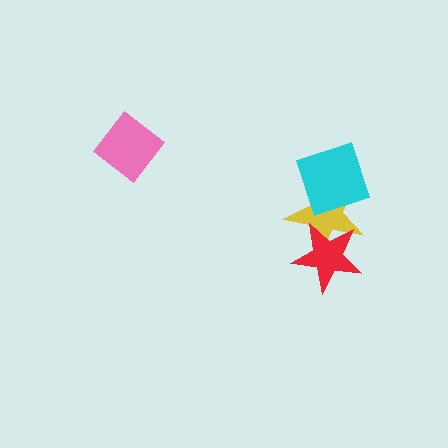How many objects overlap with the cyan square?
1 object overlaps with the cyan square.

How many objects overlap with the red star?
1 object overlaps with the red star.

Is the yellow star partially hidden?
Yes, it is partially covered by another shape.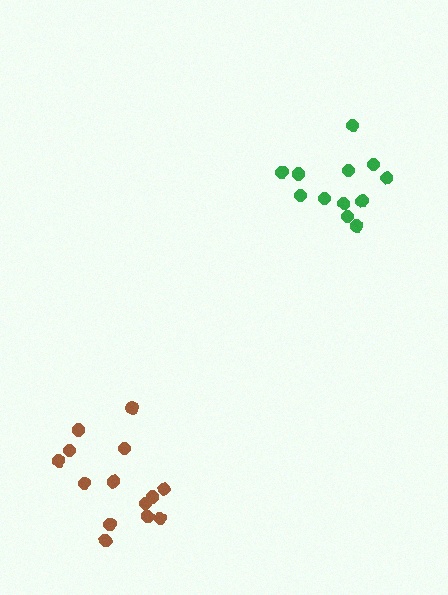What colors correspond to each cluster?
The clusters are colored: green, brown.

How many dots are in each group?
Group 1: 13 dots, Group 2: 14 dots (27 total).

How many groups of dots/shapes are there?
There are 2 groups.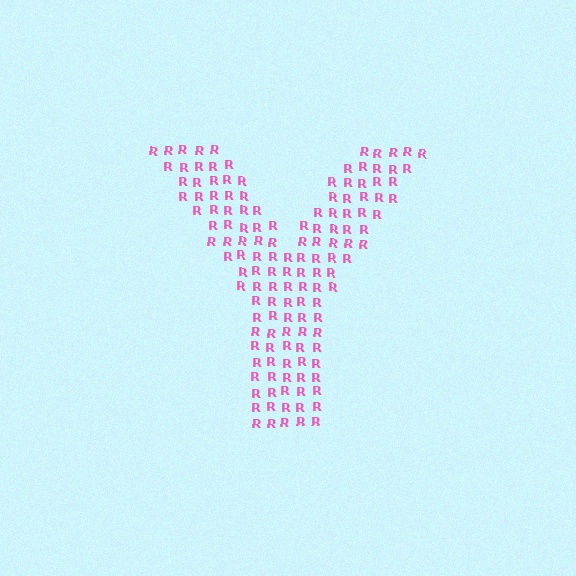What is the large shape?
The large shape is the letter Y.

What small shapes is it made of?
It is made of small letter R's.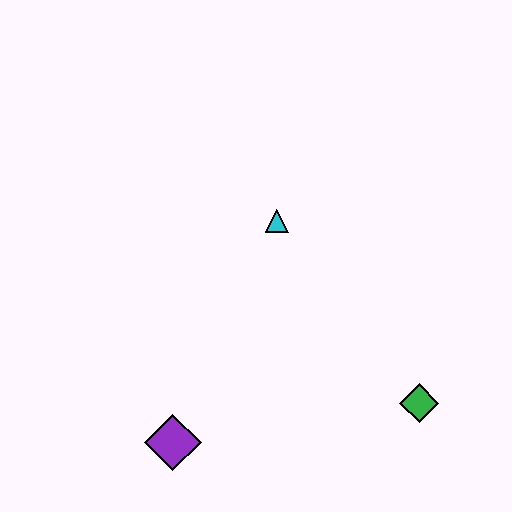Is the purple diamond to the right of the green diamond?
No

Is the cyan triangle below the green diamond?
No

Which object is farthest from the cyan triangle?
The purple diamond is farthest from the cyan triangle.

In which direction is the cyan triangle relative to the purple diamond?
The cyan triangle is above the purple diamond.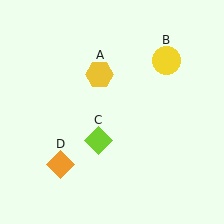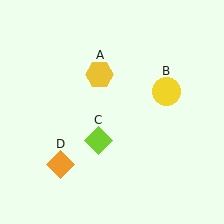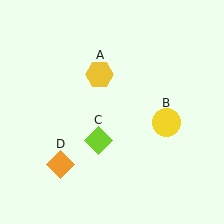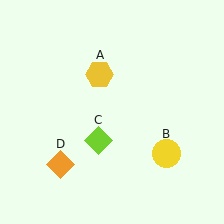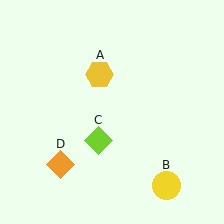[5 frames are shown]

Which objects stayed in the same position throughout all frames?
Yellow hexagon (object A) and lime diamond (object C) and orange diamond (object D) remained stationary.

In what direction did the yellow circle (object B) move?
The yellow circle (object B) moved down.